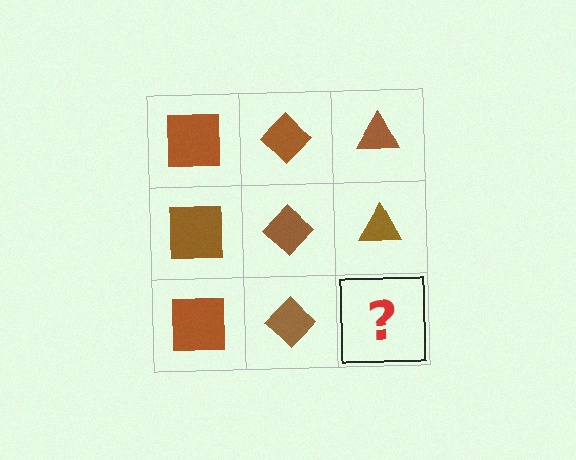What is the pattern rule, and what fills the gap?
The rule is that each column has a consistent shape. The gap should be filled with a brown triangle.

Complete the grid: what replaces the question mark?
The question mark should be replaced with a brown triangle.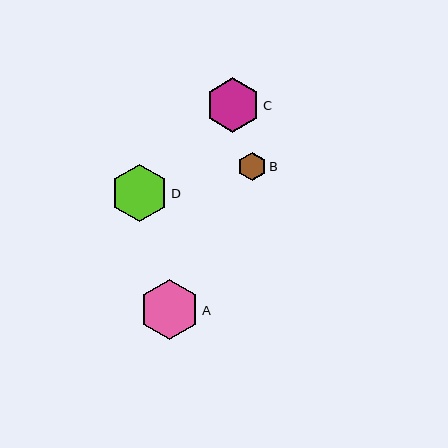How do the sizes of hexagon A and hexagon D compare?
Hexagon A and hexagon D are approximately the same size.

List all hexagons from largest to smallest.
From largest to smallest: A, D, C, B.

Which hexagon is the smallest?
Hexagon B is the smallest with a size of approximately 29 pixels.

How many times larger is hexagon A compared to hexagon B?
Hexagon A is approximately 2.1 times the size of hexagon B.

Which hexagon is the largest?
Hexagon A is the largest with a size of approximately 59 pixels.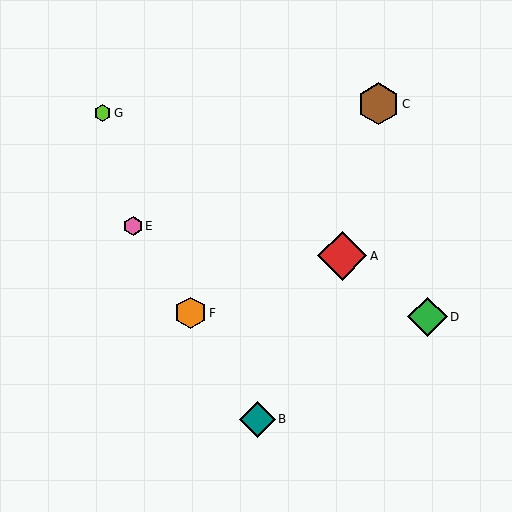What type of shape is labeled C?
Shape C is a brown hexagon.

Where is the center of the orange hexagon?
The center of the orange hexagon is at (191, 313).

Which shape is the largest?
The red diamond (labeled A) is the largest.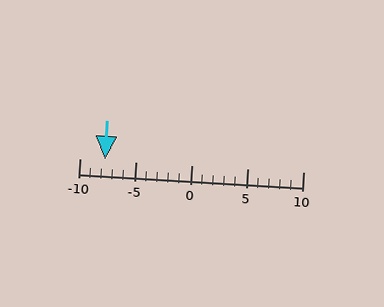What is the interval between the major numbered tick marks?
The major tick marks are spaced 5 units apart.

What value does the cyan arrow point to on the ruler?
The cyan arrow points to approximately -8.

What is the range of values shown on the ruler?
The ruler shows values from -10 to 10.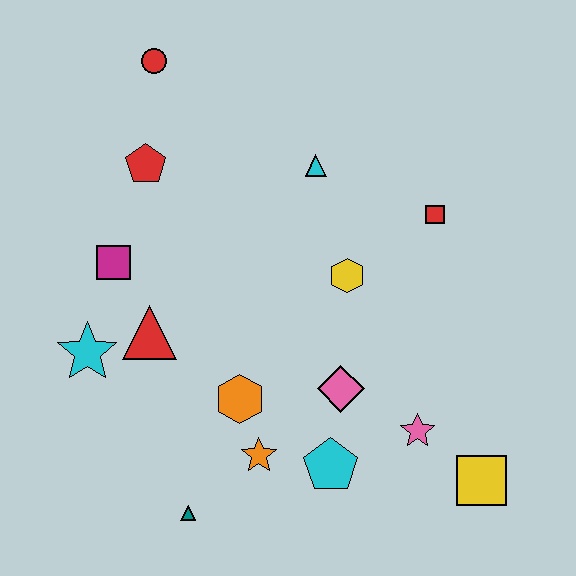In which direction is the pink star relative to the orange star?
The pink star is to the right of the orange star.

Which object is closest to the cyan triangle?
The yellow hexagon is closest to the cyan triangle.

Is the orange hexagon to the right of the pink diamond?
No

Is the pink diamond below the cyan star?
Yes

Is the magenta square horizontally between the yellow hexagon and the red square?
No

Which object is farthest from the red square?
The teal triangle is farthest from the red square.